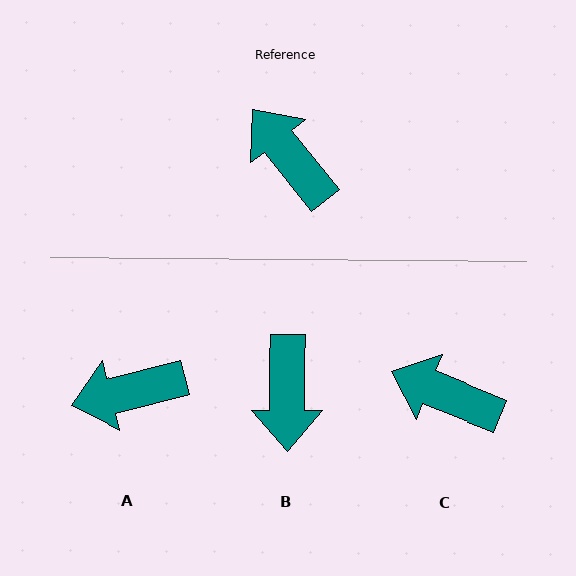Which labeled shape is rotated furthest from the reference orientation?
B, about 142 degrees away.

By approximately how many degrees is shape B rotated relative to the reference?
Approximately 142 degrees counter-clockwise.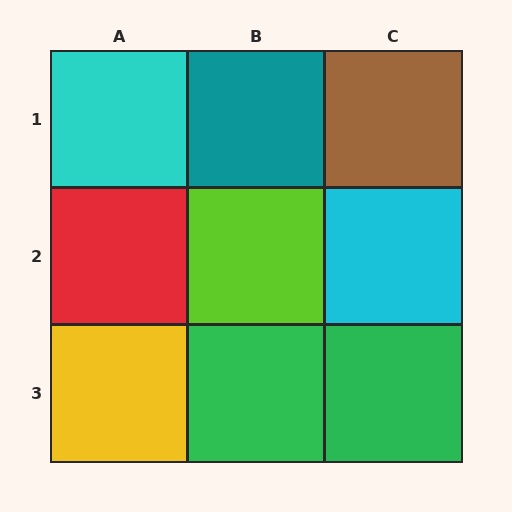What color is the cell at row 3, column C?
Green.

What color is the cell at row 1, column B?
Teal.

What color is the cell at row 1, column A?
Cyan.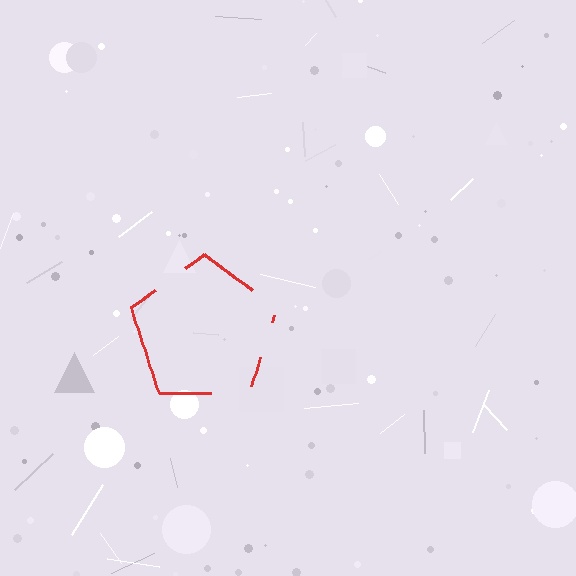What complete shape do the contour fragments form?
The contour fragments form a pentagon.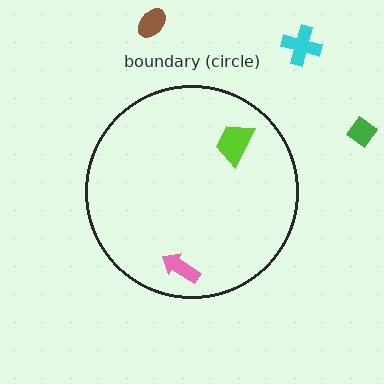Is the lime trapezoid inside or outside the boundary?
Inside.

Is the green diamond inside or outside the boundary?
Outside.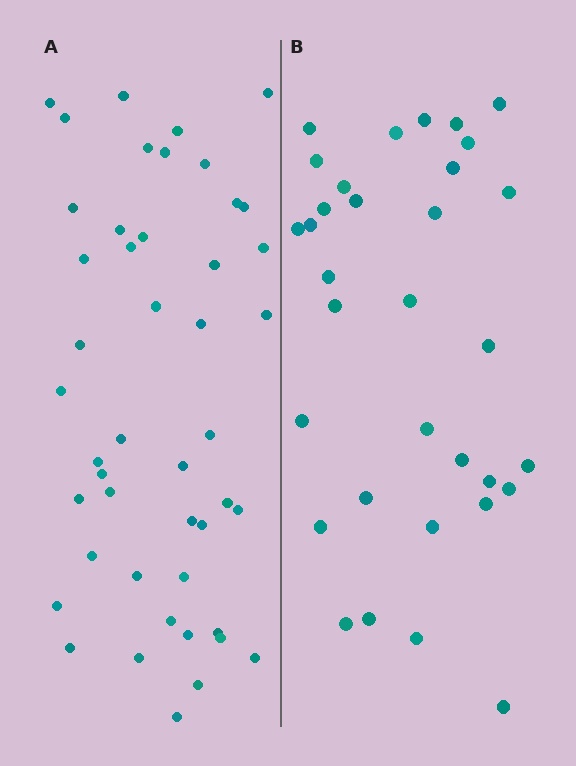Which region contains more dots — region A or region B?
Region A (the left region) has more dots.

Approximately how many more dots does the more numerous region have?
Region A has approximately 15 more dots than region B.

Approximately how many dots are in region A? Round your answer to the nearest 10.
About 50 dots. (The exact count is 46, which rounds to 50.)